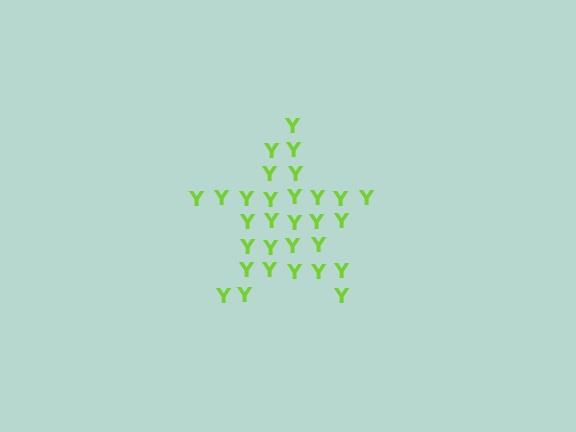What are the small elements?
The small elements are letter Y's.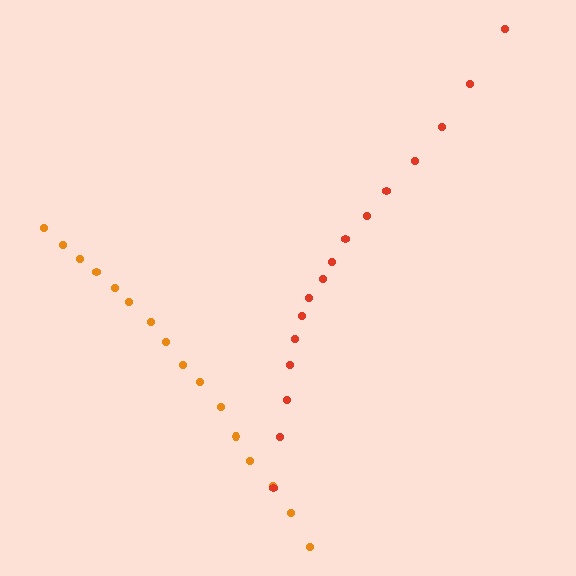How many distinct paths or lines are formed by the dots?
There are 2 distinct paths.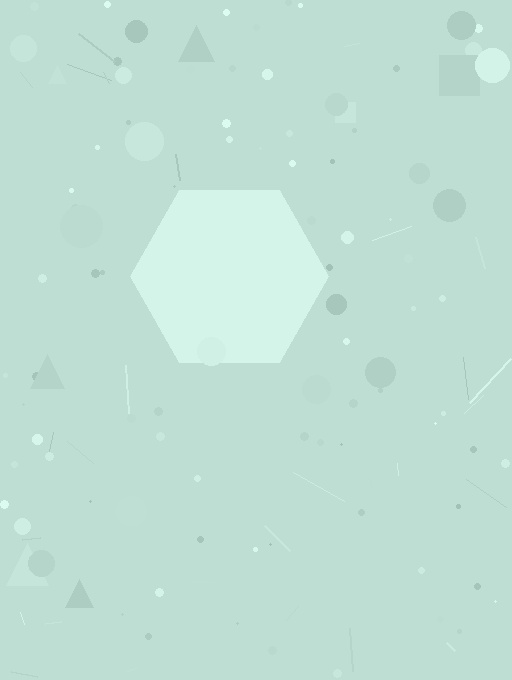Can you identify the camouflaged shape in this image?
The camouflaged shape is a hexagon.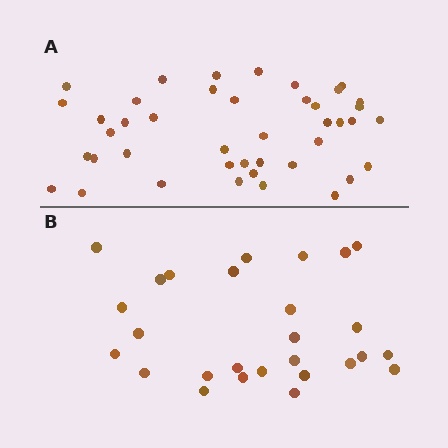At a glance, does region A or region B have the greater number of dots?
Region A (the top region) has more dots.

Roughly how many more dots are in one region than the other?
Region A has approximately 15 more dots than region B.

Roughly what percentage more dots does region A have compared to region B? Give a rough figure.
About 55% more.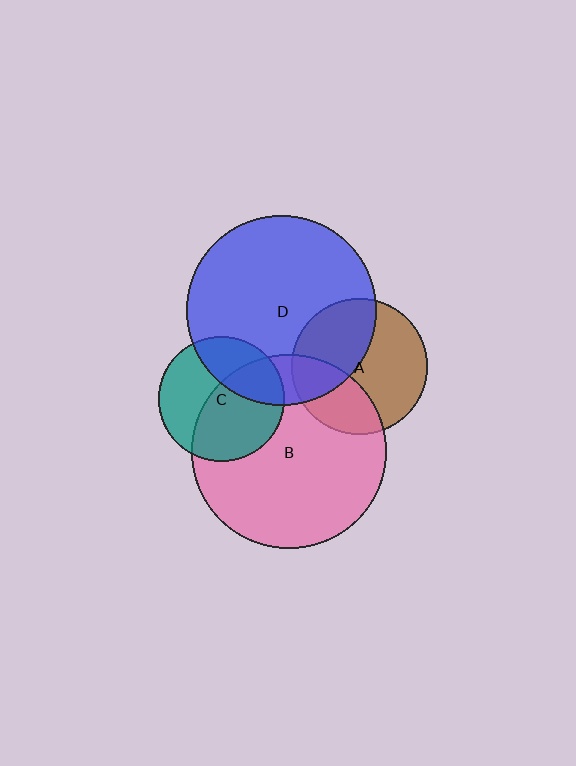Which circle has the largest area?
Circle B (pink).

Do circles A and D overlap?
Yes.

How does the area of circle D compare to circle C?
Approximately 2.3 times.